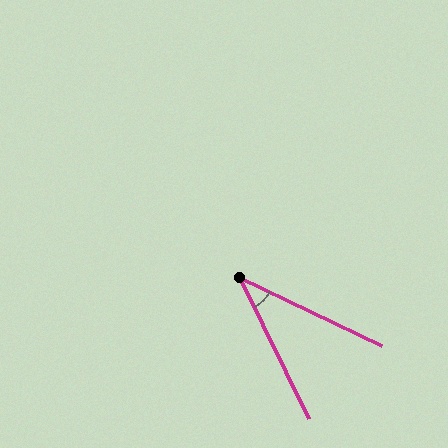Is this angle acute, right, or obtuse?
It is acute.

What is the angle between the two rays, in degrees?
Approximately 38 degrees.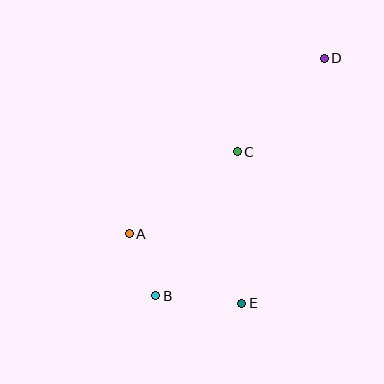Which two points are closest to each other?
Points A and B are closest to each other.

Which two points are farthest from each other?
Points B and D are farthest from each other.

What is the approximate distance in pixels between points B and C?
The distance between B and C is approximately 166 pixels.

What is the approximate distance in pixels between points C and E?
The distance between C and E is approximately 151 pixels.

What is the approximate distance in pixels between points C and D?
The distance between C and D is approximately 128 pixels.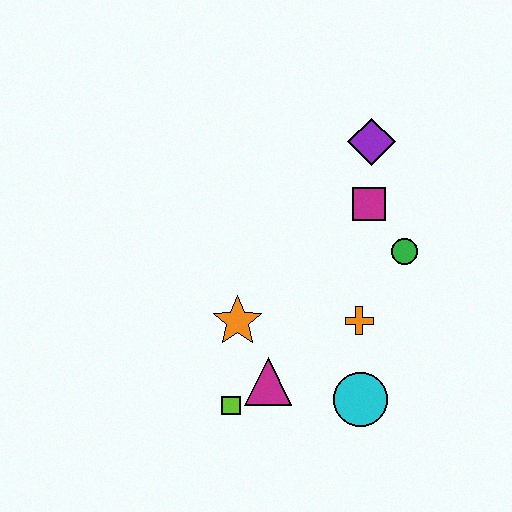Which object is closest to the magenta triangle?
The lime square is closest to the magenta triangle.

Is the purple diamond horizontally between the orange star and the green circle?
Yes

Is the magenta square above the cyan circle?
Yes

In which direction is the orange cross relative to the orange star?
The orange cross is to the right of the orange star.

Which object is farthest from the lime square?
The purple diamond is farthest from the lime square.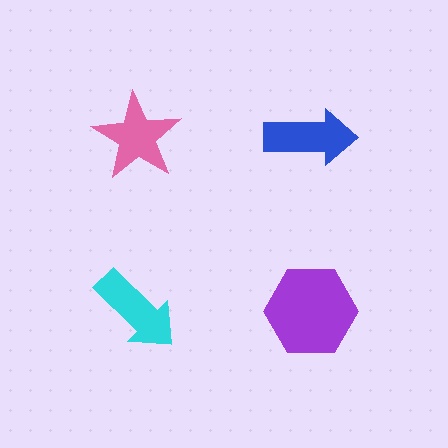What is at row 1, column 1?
A pink star.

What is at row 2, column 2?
A purple hexagon.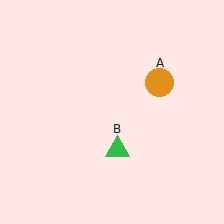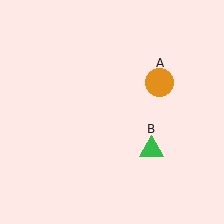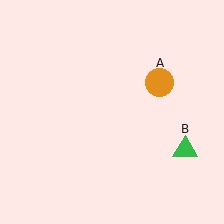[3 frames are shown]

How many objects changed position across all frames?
1 object changed position: green triangle (object B).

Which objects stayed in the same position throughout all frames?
Orange circle (object A) remained stationary.